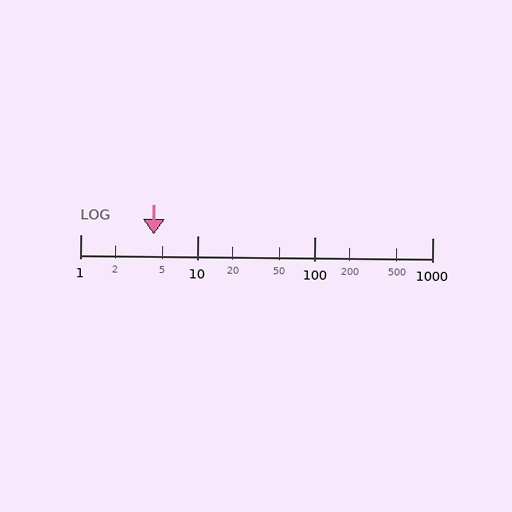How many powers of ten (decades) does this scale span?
The scale spans 3 decades, from 1 to 1000.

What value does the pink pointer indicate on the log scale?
The pointer indicates approximately 4.2.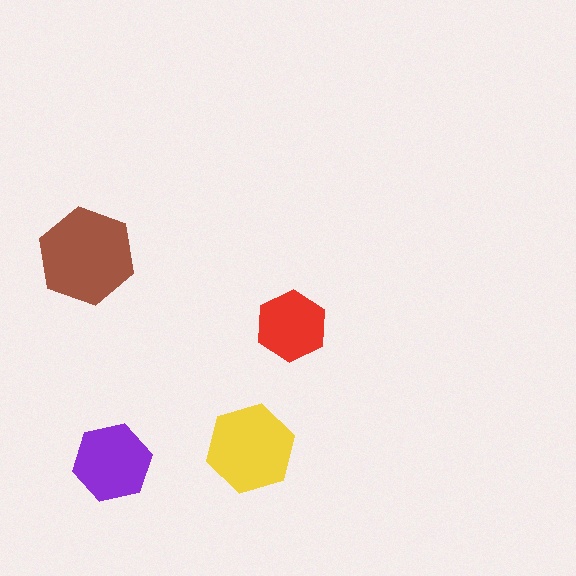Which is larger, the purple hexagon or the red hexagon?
The purple one.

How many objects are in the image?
There are 4 objects in the image.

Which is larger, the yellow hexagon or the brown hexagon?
The brown one.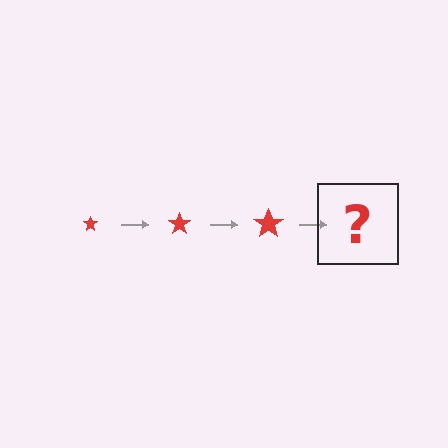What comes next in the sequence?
The next element should be a red star, larger than the previous one.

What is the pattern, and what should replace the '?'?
The pattern is that the star gets progressively larger each step. The '?' should be a red star, larger than the previous one.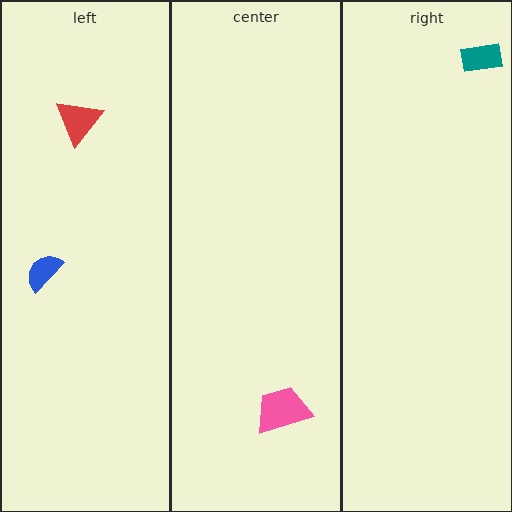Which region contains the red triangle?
The left region.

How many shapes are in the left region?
2.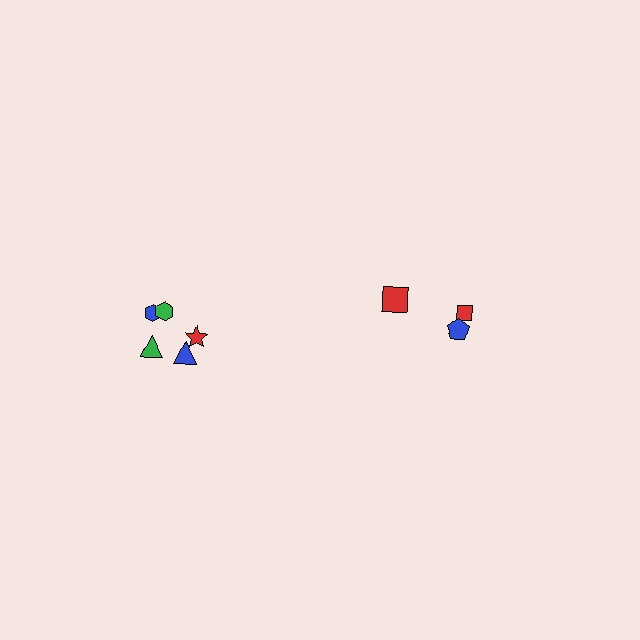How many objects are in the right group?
There are 3 objects.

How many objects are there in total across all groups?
There are 8 objects.